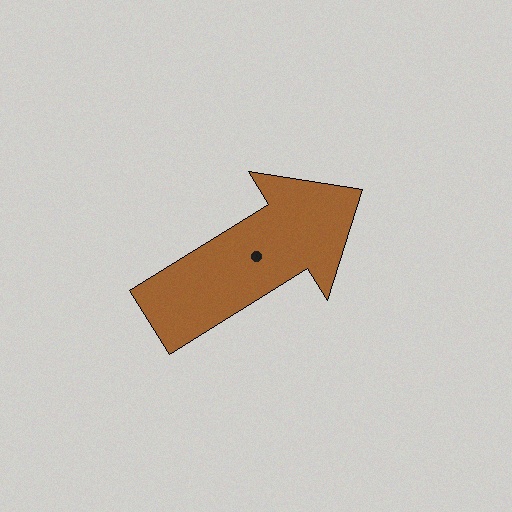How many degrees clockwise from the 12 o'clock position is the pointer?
Approximately 58 degrees.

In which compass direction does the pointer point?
Northeast.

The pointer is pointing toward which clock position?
Roughly 2 o'clock.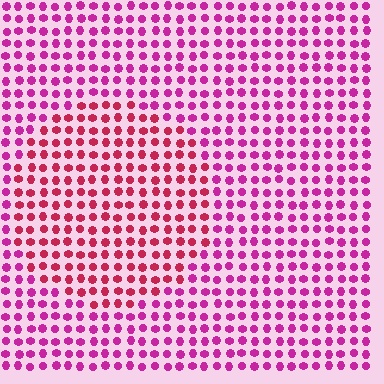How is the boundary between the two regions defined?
The boundary is defined purely by a slight shift in hue (about 29 degrees). Spacing, size, and orientation are identical on both sides.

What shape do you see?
I see a circle.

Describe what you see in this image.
The image is filled with small magenta elements in a uniform arrangement. A circle-shaped region is visible where the elements are tinted to a slightly different hue, forming a subtle color boundary.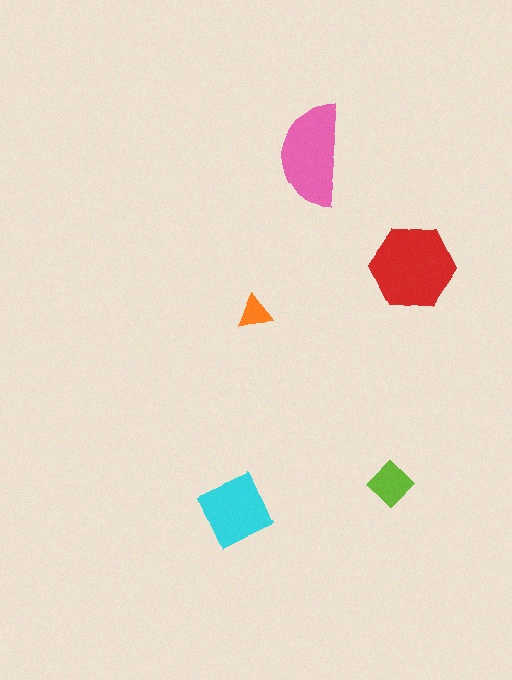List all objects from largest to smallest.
The red hexagon, the pink semicircle, the cyan square, the lime diamond, the orange triangle.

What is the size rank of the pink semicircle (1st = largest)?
2nd.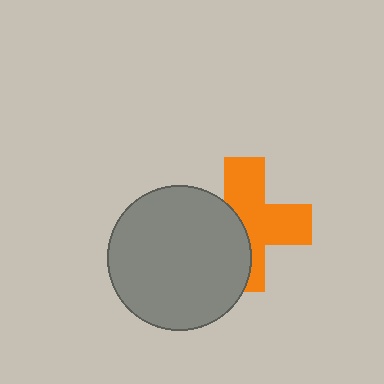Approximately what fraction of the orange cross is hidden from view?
Roughly 42% of the orange cross is hidden behind the gray circle.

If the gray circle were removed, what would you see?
You would see the complete orange cross.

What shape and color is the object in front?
The object in front is a gray circle.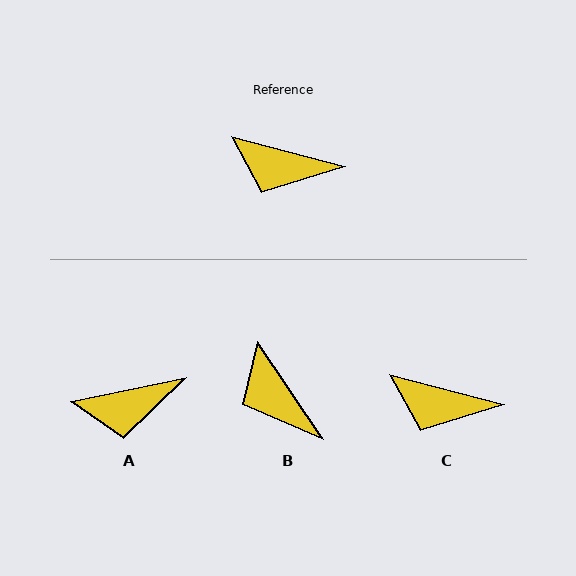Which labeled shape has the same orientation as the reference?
C.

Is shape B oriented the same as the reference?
No, it is off by about 41 degrees.